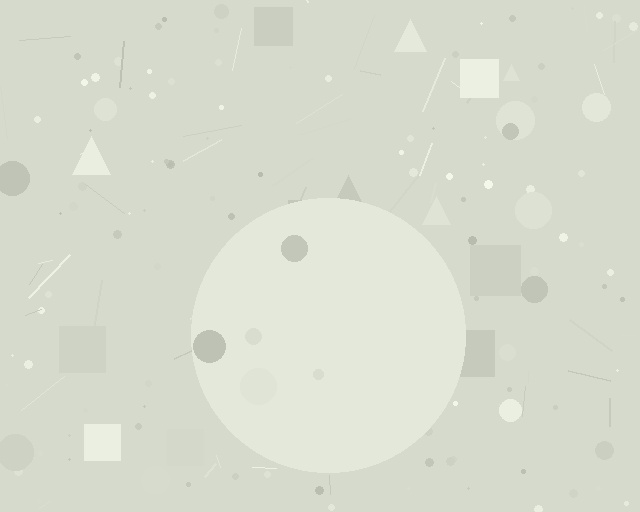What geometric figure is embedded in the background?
A circle is embedded in the background.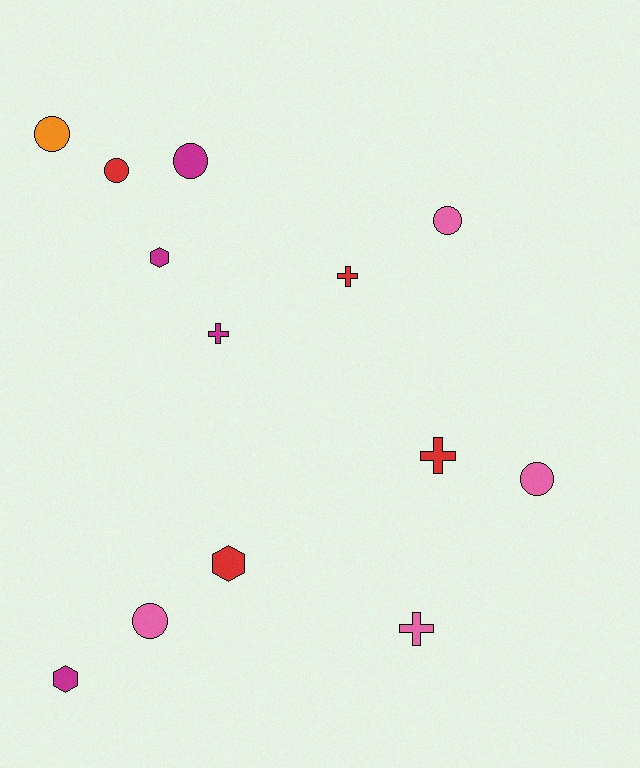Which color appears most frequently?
Magenta, with 4 objects.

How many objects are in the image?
There are 13 objects.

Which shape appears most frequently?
Circle, with 6 objects.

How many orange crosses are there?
There are no orange crosses.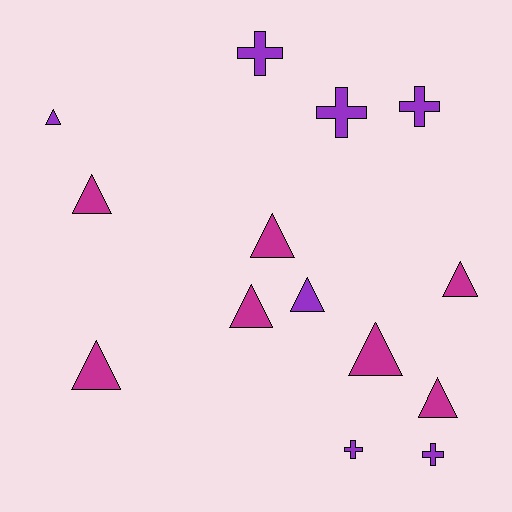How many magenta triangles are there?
There are 7 magenta triangles.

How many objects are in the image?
There are 14 objects.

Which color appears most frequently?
Magenta, with 7 objects.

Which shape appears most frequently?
Triangle, with 9 objects.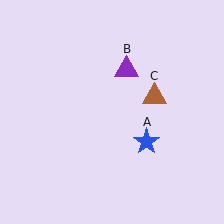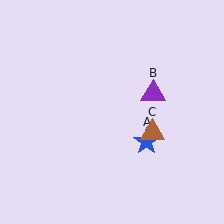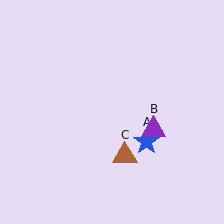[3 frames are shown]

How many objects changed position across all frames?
2 objects changed position: purple triangle (object B), brown triangle (object C).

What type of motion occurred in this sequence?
The purple triangle (object B), brown triangle (object C) rotated clockwise around the center of the scene.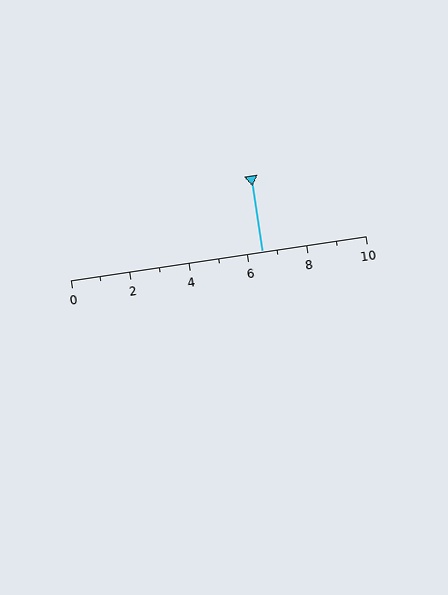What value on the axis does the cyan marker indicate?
The marker indicates approximately 6.5.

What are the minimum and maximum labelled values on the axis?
The axis runs from 0 to 10.